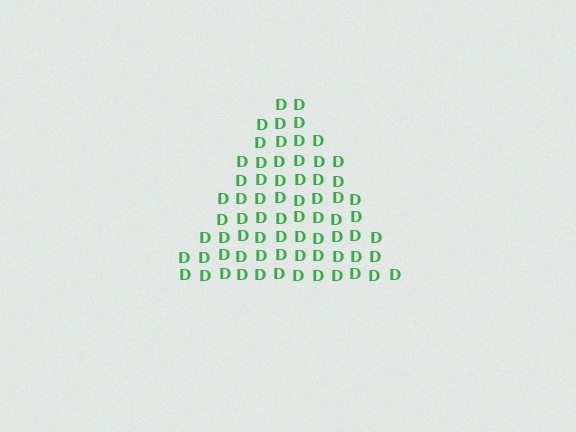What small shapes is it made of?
It is made of small letter D's.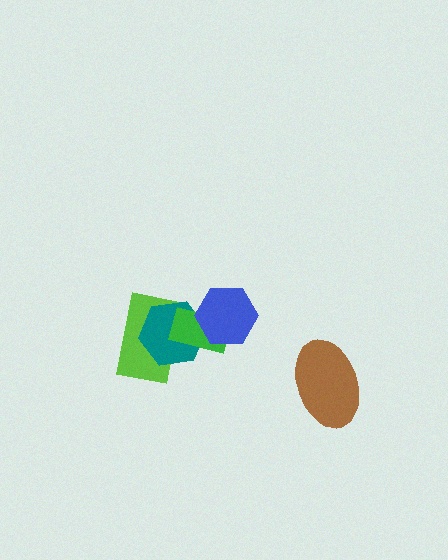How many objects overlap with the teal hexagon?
3 objects overlap with the teal hexagon.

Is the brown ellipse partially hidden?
No, no other shape covers it.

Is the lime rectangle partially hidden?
Yes, it is partially covered by another shape.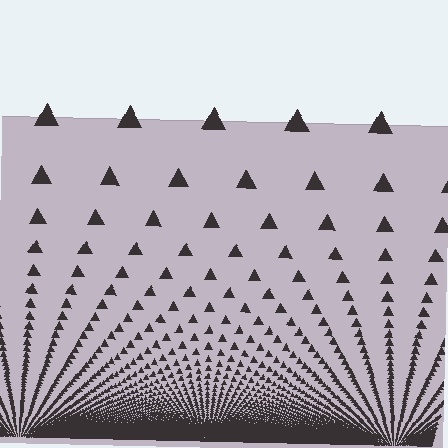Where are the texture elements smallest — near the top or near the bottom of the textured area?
Near the bottom.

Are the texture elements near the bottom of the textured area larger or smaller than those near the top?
Smaller. The gradient is inverted — elements near the bottom are smaller and denser.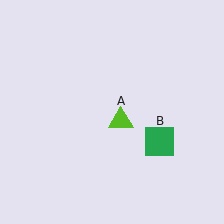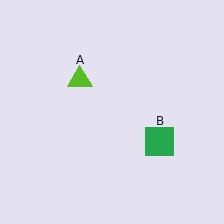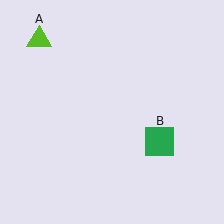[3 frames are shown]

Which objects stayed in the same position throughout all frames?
Green square (object B) remained stationary.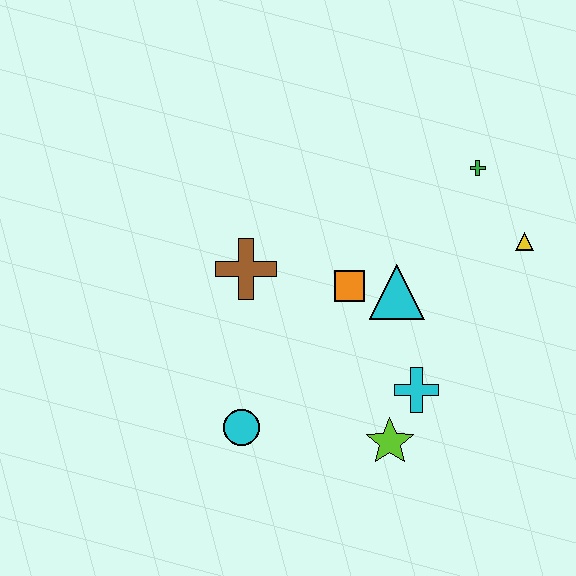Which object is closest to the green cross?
The yellow triangle is closest to the green cross.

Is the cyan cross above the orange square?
No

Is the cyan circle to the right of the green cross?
No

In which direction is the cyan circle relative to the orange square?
The cyan circle is below the orange square.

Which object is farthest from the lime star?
The green cross is farthest from the lime star.